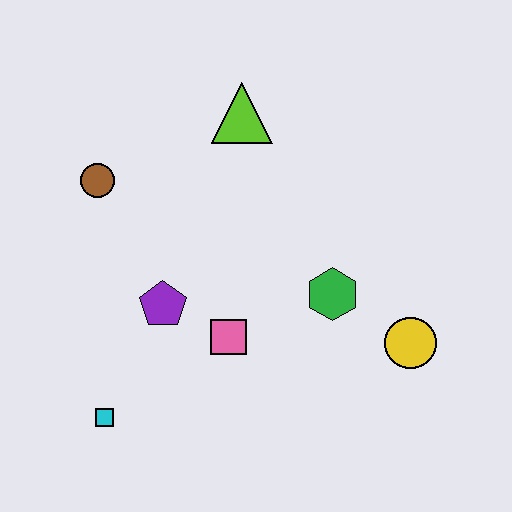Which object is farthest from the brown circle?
The yellow circle is farthest from the brown circle.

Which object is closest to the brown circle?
The purple pentagon is closest to the brown circle.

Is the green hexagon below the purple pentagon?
No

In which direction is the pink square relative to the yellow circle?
The pink square is to the left of the yellow circle.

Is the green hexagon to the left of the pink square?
No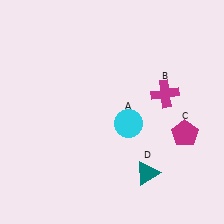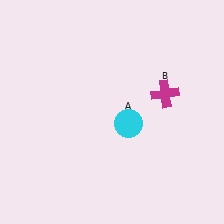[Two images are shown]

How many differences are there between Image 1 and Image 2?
There are 2 differences between the two images.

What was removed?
The teal triangle (D), the magenta pentagon (C) were removed in Image 2.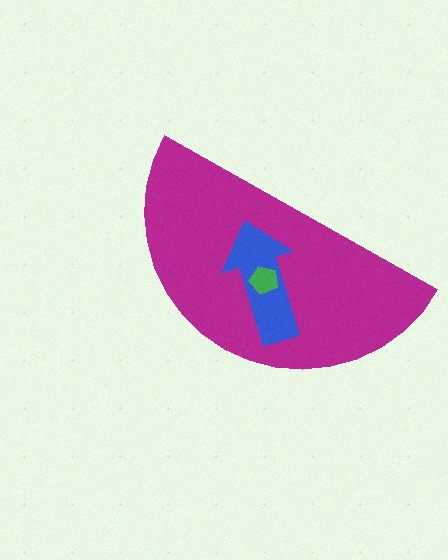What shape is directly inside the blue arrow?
The green pentagon.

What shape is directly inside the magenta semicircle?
The blue arrow.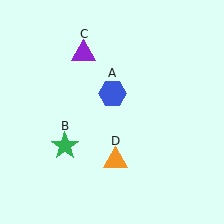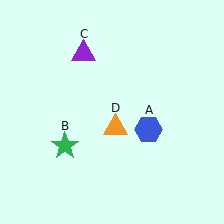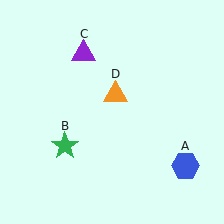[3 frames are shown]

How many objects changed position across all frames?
2 objects changed position: blue hexagon (object A), orange triangle (object D).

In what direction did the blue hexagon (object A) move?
The blue hexagon (object A) moved down and to the right.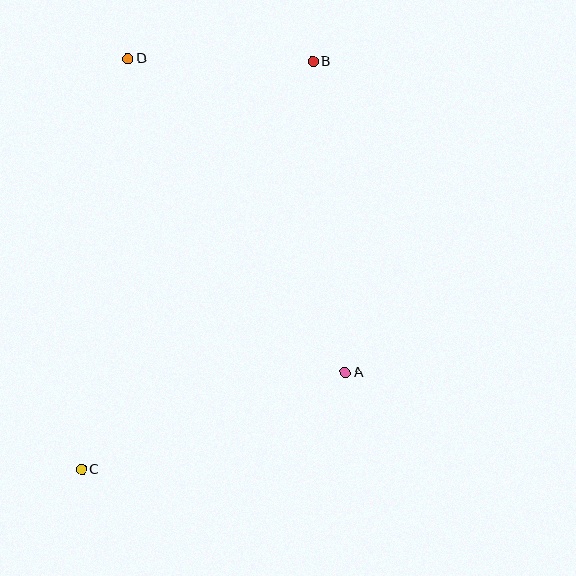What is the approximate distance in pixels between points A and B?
The distance between A and B is approximately 313 pixels.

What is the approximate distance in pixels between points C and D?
The distance between C and D is approximately 414 pixels.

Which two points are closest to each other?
Points B and D are closest to each other.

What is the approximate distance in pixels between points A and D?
The distance between A and D is approximately 382 pixels.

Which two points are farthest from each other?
Points B and C are farthest from each other.